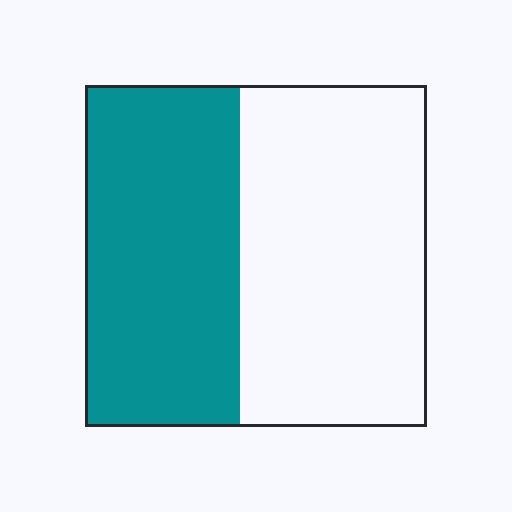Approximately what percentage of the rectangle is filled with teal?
Approximately 45%.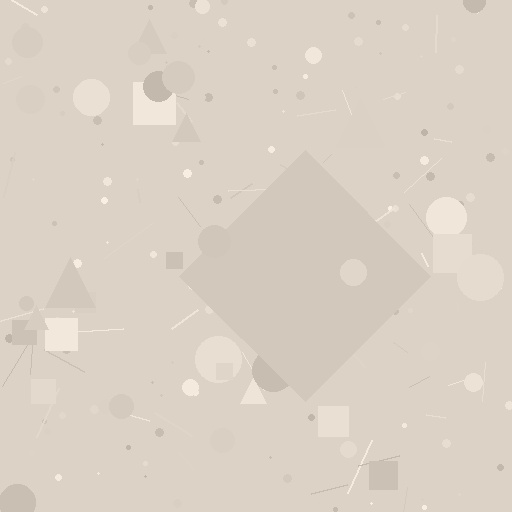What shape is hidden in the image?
A diamond is hidden in the image.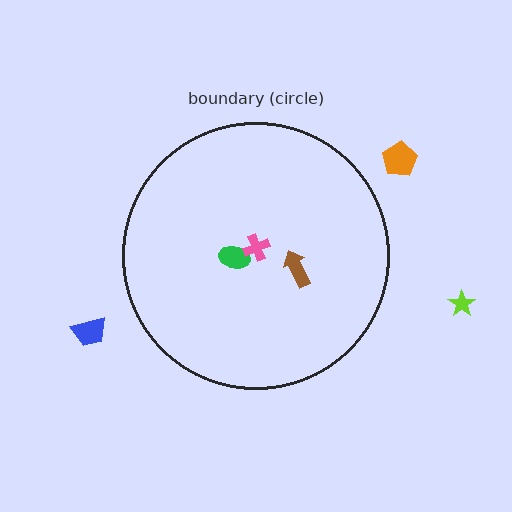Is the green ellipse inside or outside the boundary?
Inside.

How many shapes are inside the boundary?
3 inside, 3 outside.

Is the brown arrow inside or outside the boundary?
Inside.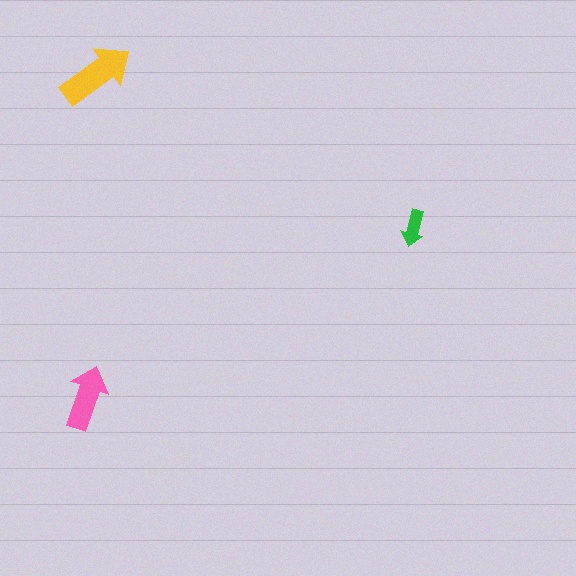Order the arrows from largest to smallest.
the yellow one, the pink one, the green one.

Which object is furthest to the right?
The green arrow is rightmost.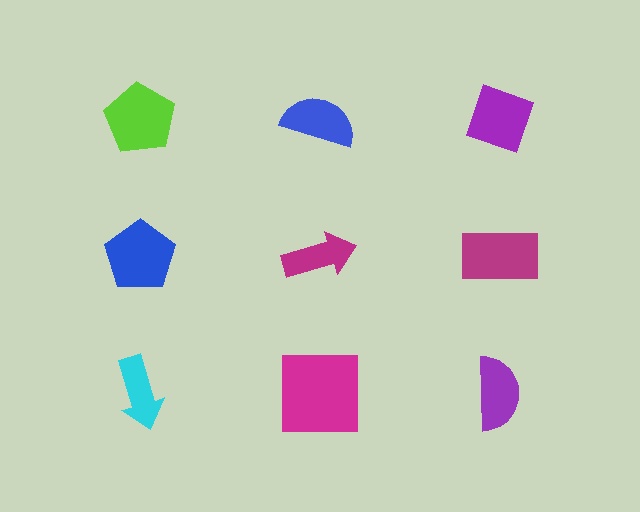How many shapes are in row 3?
3 shapes.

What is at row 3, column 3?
A purple semicircle.